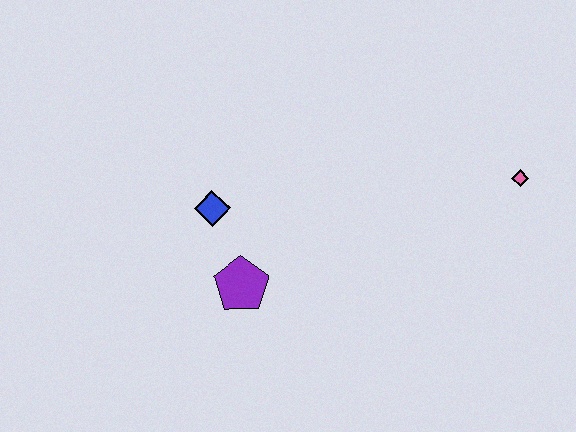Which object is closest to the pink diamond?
The purple pentagon is closest to the pink diamond.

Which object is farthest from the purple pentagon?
The pink diamond is farthest from the purple pentagon.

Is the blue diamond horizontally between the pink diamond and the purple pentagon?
No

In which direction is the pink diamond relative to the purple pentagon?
The pink diamond is to the right of the purple pentagon.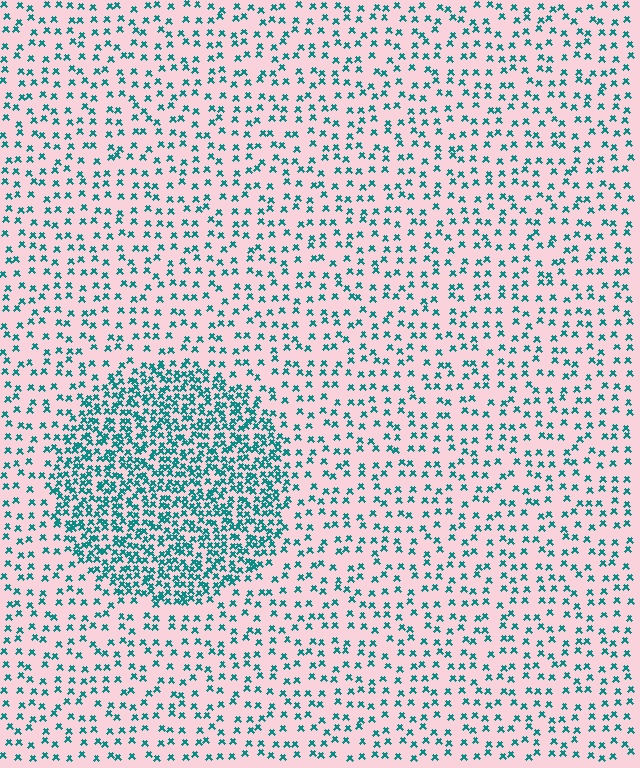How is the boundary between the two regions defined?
The boundary is defined by a change in element density (approximately 2.6x ratio). All elements are the same color, size, and shape.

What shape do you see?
I see a circle.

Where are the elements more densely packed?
The elements are more densely packed inside the circle boundary.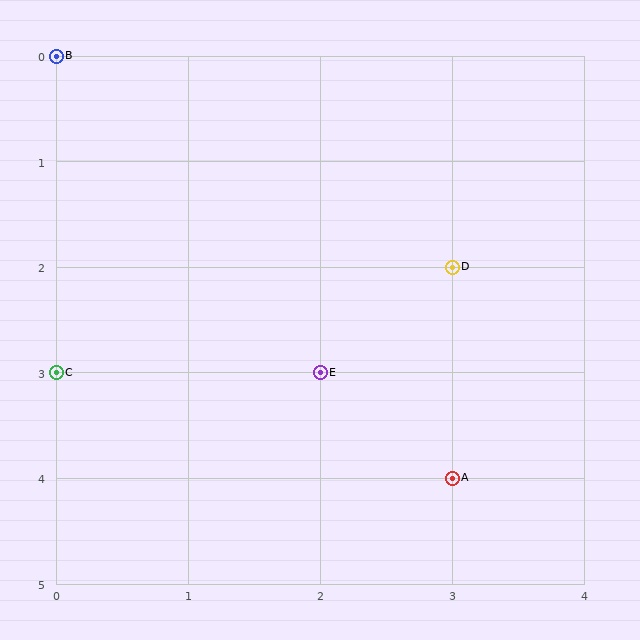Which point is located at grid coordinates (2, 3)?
Point E is at (2, 3).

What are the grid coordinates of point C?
Point C is at grid coordinates (0, 3).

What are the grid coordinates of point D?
Point D is at grid coordinates (3, 2).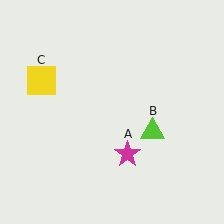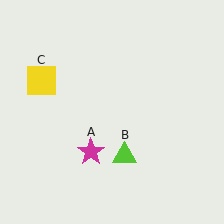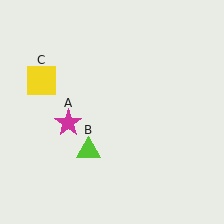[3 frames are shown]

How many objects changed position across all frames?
2 objects changed position: magenta star (object A), lime triangle (object B).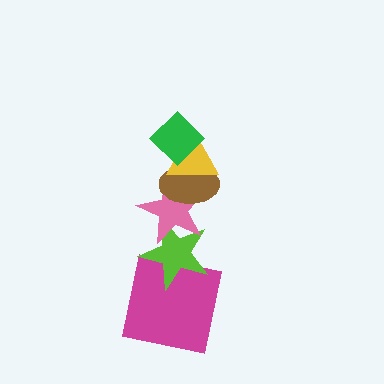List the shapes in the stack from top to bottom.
From top to bottom: the green diamond, the yellow triangle, the brown ellipse, the pink star, the lime star, the magenta square.